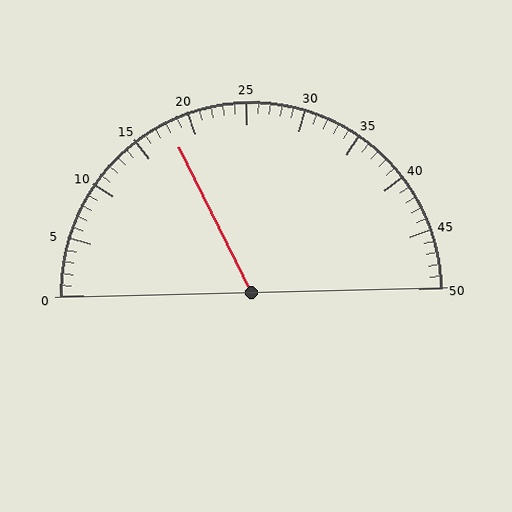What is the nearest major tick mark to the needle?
The nearest major tick mark is 20.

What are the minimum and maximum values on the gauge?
The gauge ranges from 0 to 50.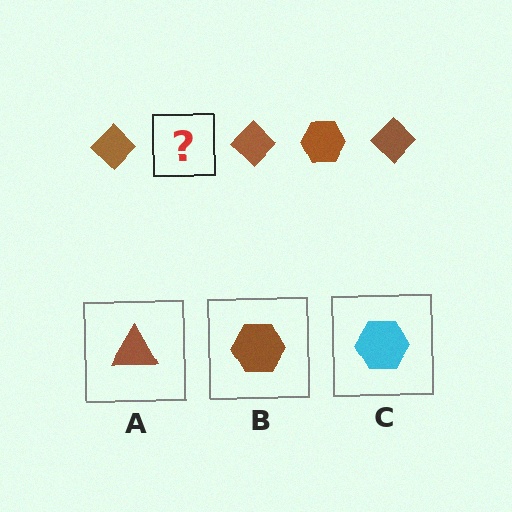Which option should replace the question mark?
Option B.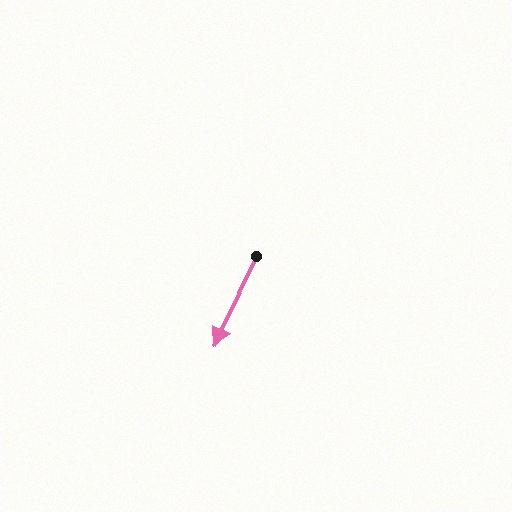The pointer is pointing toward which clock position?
Roughly 7 o'clock.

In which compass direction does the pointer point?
Southwest.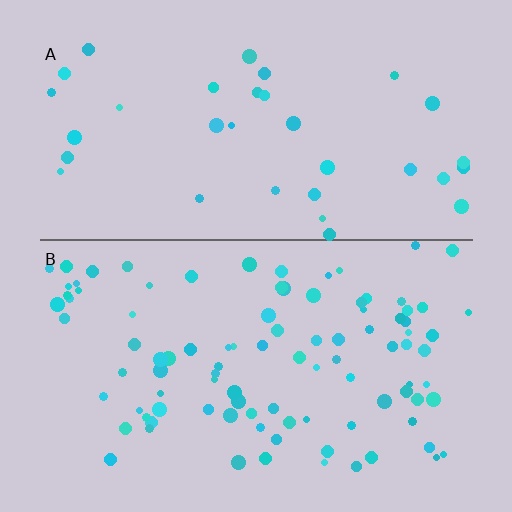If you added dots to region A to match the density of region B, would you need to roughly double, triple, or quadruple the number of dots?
Approximately triple.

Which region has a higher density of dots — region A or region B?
B (the bottom).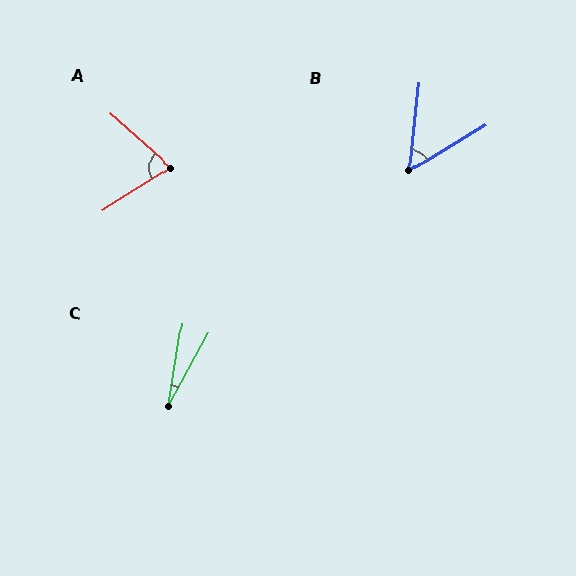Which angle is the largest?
A, at approximately 74 degrees.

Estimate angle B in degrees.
Approximately 52 degrees.